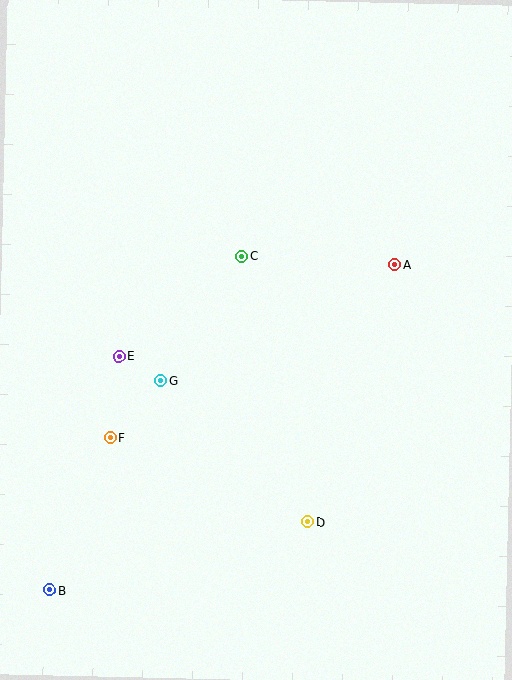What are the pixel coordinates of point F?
Point F is at (110, 438).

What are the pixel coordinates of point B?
Point B is at (50, 590).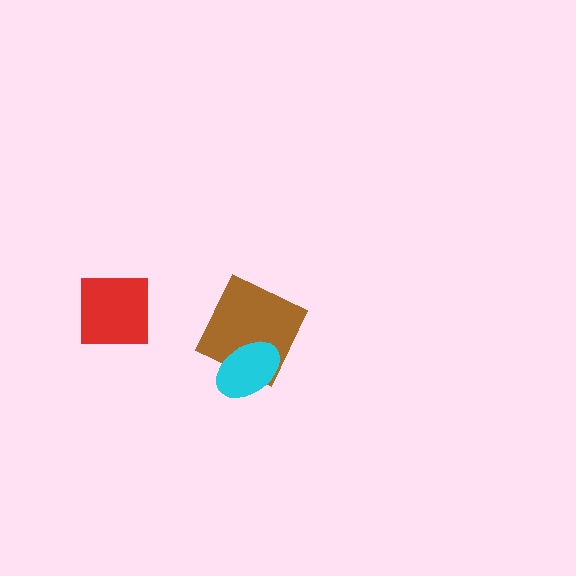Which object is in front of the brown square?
The cyan ellipse is in front of the brown square.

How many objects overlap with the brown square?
1 object overlaps with the brown square.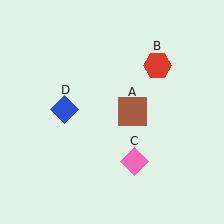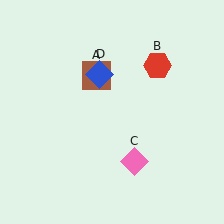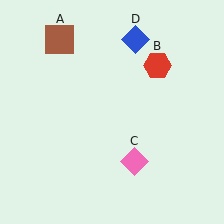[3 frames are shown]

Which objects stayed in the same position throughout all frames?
Red hexagon (object B) and pink diamond (object C) remained stationary.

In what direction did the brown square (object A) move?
The brown square (object A) moved up and to the left.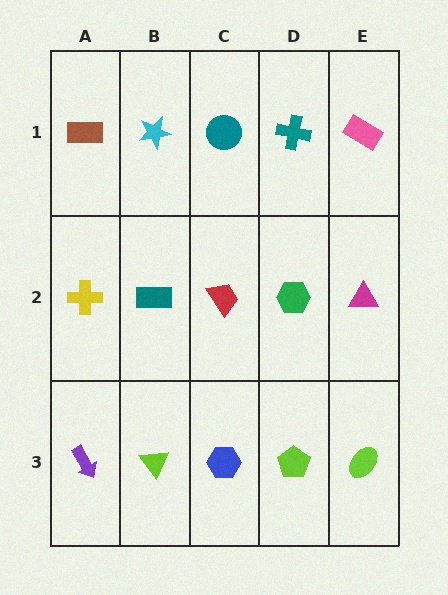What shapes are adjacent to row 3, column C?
A red trapezoid (row 2, column C), a lime triangle (row 3, column B), a lime pentagon (row 3, column D).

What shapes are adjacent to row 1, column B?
A teal rectangle (row 2, column B), a brown rectangle (row 1, column A), a teal circle (row 1, column C).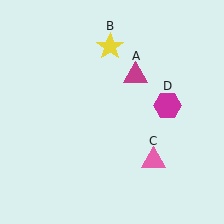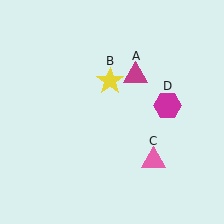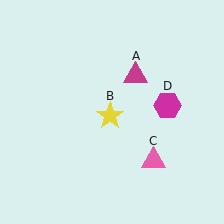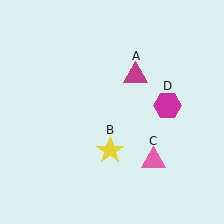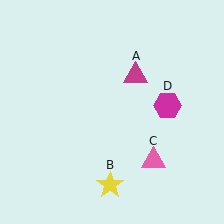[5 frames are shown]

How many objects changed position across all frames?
1 object changed position: yellow star (object B).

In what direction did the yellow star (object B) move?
The yellow star (object B) moved down.